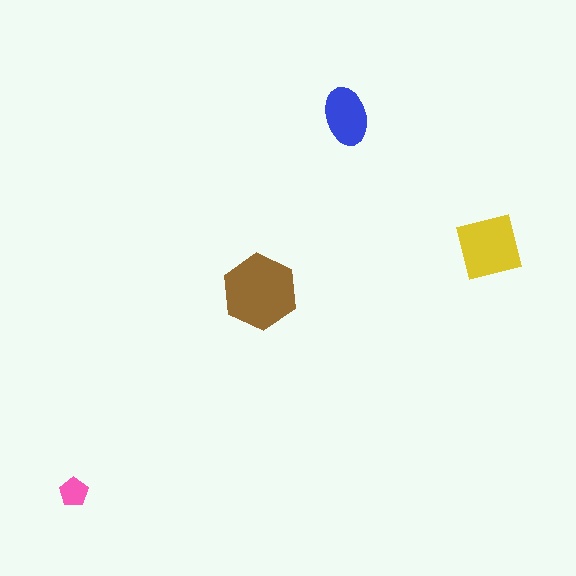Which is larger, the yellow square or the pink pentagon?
The yellow square.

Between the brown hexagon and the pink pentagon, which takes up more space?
The brown hexagon.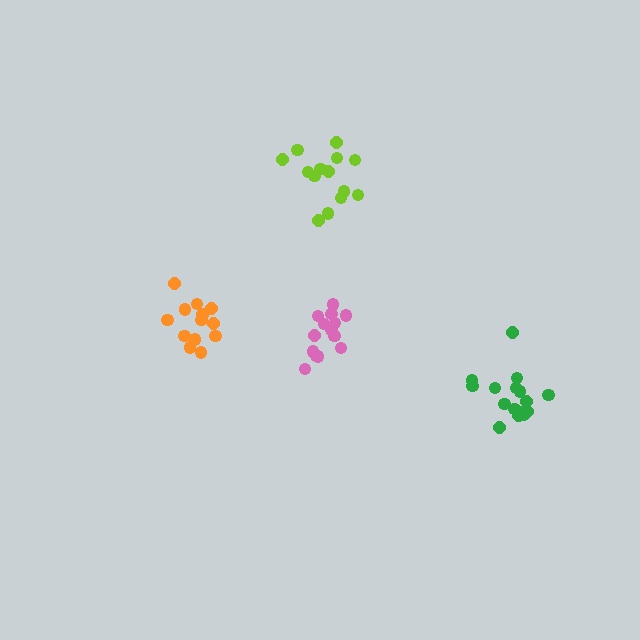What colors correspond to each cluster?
The clusters are colored: green, lime, orange, pink.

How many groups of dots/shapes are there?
There are 4 groups.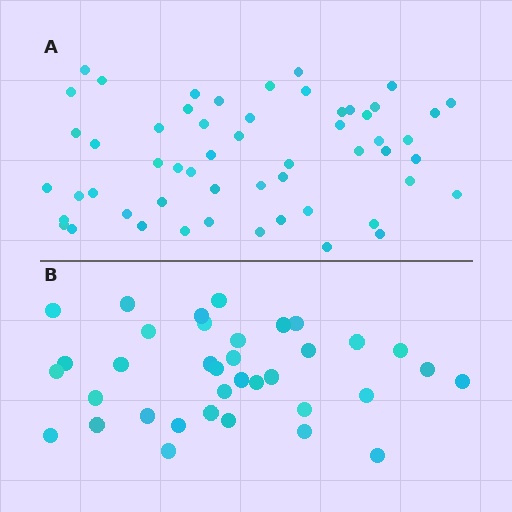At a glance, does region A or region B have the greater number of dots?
Region A (the top region) has more dots.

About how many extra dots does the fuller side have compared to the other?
Region A has approximately 20 more dots than region B.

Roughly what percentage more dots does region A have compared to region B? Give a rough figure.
About 55% more.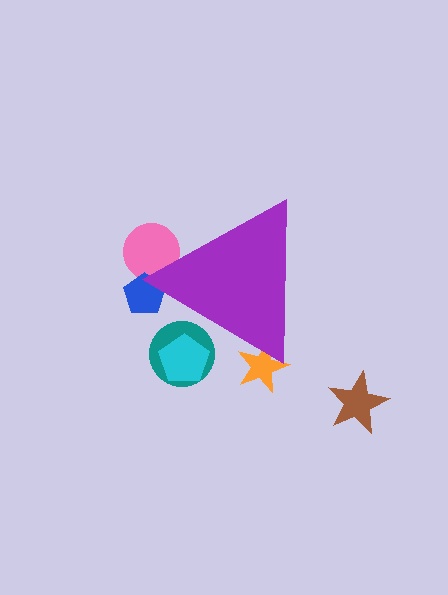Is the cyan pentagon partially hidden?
Yes, the cyan pentagon is partially hidden behind the purple triangle.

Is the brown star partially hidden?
No, the brown star is fully visible.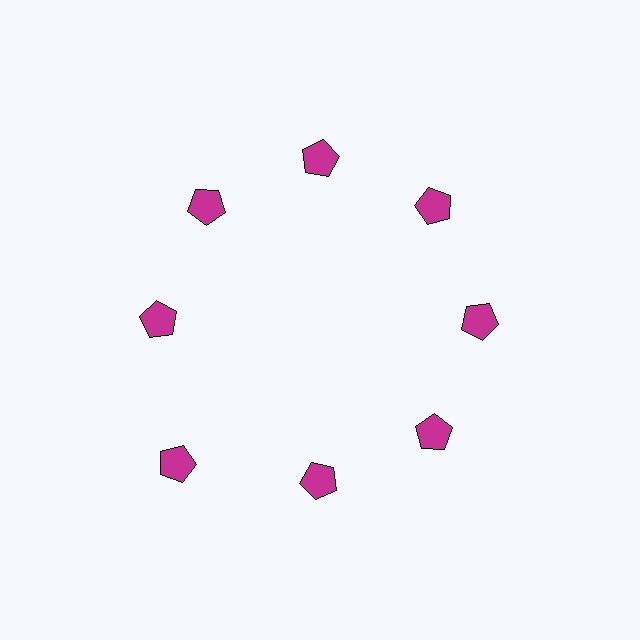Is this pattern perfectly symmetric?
No. The 8 magenta pentagons are arranged in a ring, but one element near the 8 o'clock position is pushed outward from the center, breaking the 8-fold rotational symmetry.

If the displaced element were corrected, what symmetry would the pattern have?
It would have 8-fold rotational symmetry — the pattern would map onto itself every 45 degrees.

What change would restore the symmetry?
The symmetry would be restored by moving it inward, back onto the ring so that all 8 pentagons sit at equal angles and equal distance from the center.